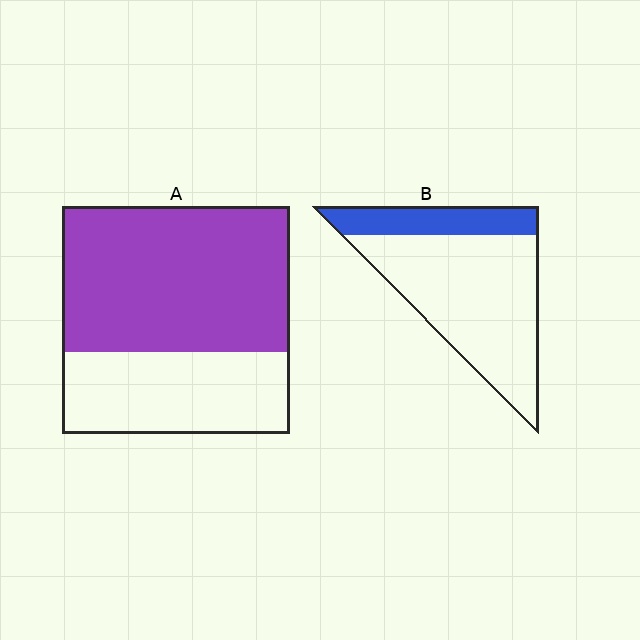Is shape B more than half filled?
No.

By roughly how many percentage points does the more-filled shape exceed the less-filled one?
By roughly 40 percentage points (A over B).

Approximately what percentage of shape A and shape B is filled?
A is approximately 65% and B is approximately 25%.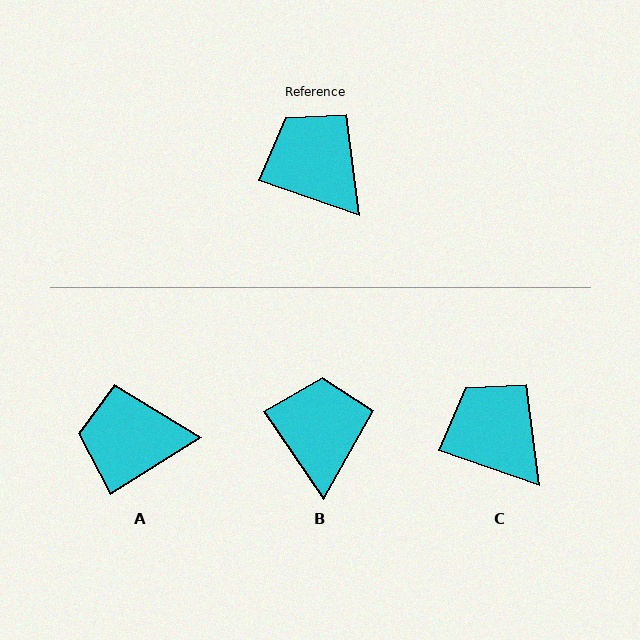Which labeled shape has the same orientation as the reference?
C.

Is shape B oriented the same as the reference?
No, it is off by about 36 degrees.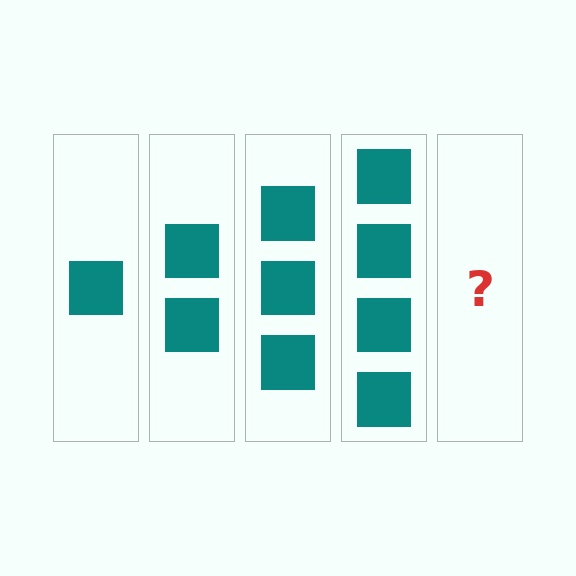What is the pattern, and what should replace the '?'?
The pattern is that each step adds one more square. The '?' should be 5 squares.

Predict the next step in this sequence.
The next step is 5 squares.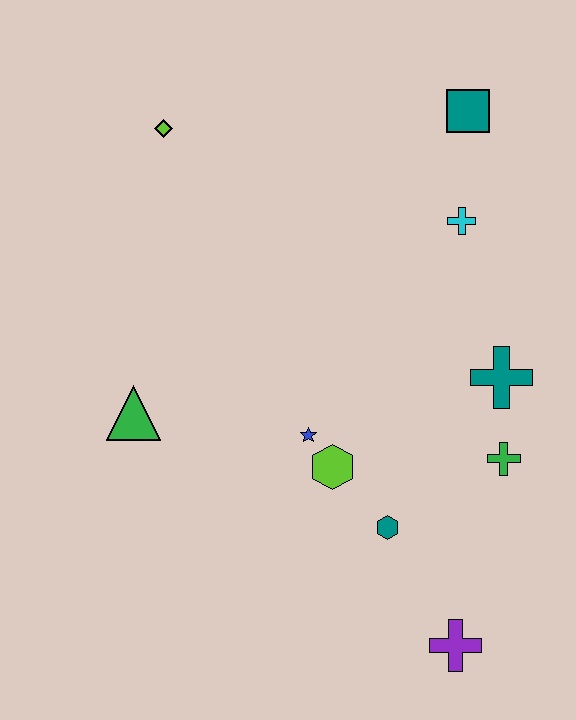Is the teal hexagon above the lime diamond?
No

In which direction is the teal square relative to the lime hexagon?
The teal square is above the lime hexagon.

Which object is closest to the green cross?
The teal cross is closest to the green cross.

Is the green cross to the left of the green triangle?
No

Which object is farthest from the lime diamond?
The purple cross is farthest from the lime diamond.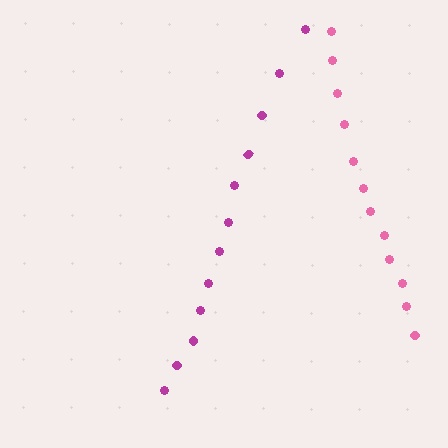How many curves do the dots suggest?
There are 2 distinct paths.